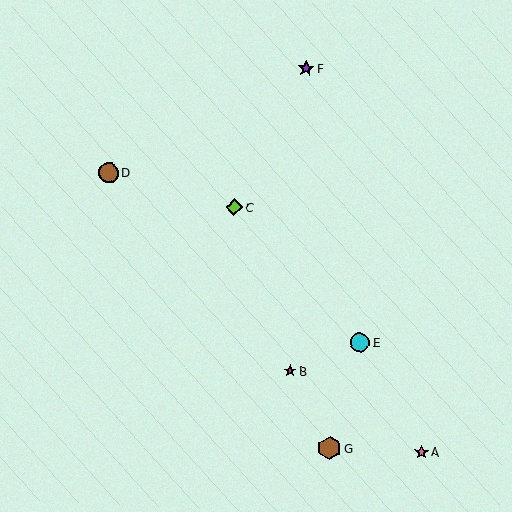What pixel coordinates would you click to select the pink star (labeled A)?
Click at (422, 452) to select the pink star A.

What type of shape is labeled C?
Shape C is a lime diamond.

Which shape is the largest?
The brown hexagon (labeled G) is the largest.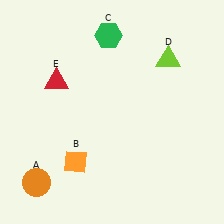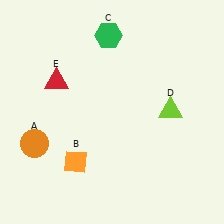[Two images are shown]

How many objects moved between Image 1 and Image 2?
2 objects moved between the two images.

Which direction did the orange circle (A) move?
The orange circle (A) moved up.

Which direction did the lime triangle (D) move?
The lime triangle (D) moved down.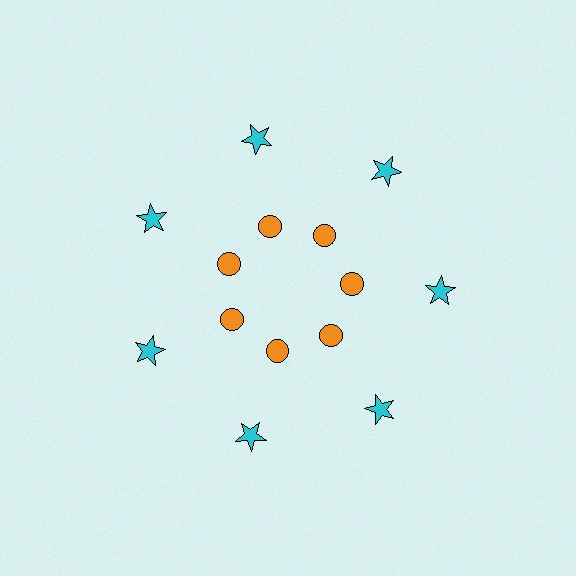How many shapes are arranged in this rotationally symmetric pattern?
There are 14 shapes, arranged in 7 groups of 2.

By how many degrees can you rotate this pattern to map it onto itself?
The pattern maps onto itself every 51 degrees of rotation.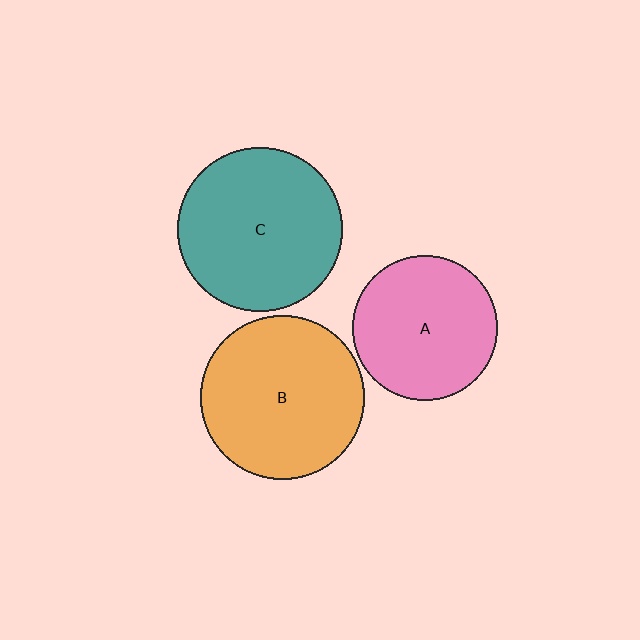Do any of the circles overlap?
No, none of the circles overlap.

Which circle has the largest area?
Circle C (teal).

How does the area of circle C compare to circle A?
Approximately 1.3 times.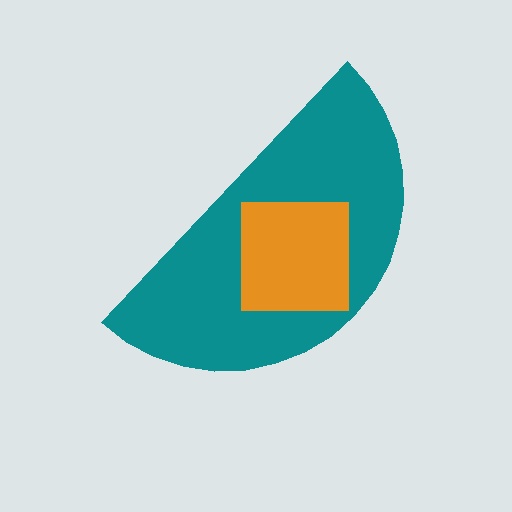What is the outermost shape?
The teal semicircle.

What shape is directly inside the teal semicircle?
The orange square.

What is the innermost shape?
The orange square.